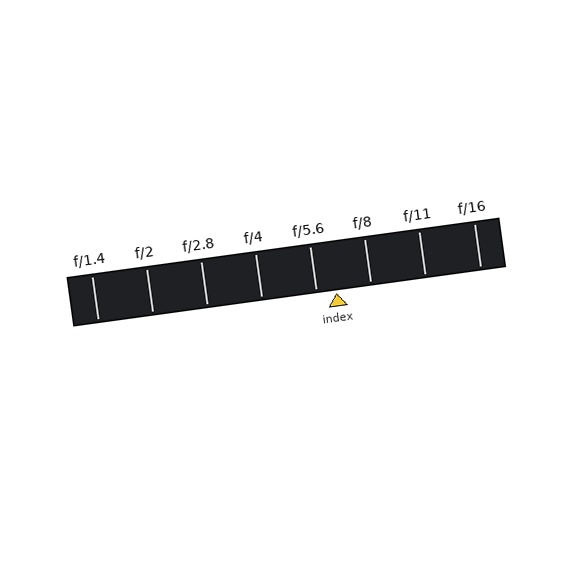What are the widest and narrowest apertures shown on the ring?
The widest aperture shown is f/1.4 and the narrowest is f/16.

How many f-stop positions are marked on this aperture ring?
There are 8 f-stop positions marked.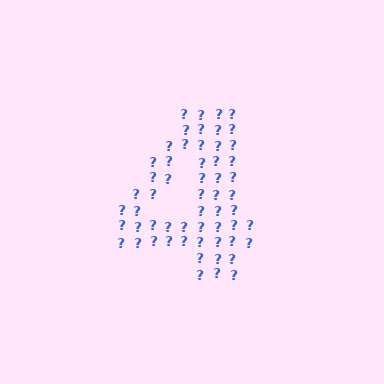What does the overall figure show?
The overall figure shows the digit 4.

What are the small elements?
The small elements are question marks.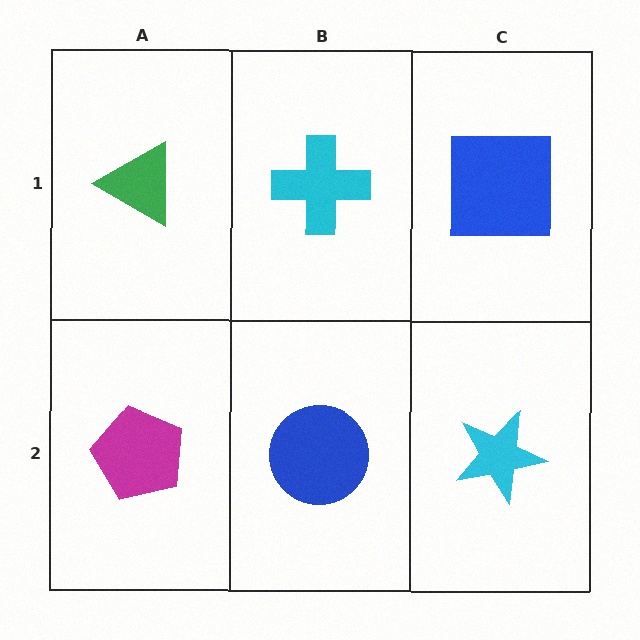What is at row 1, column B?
A cyan cross.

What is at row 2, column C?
A cyan star.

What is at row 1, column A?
A green triangle.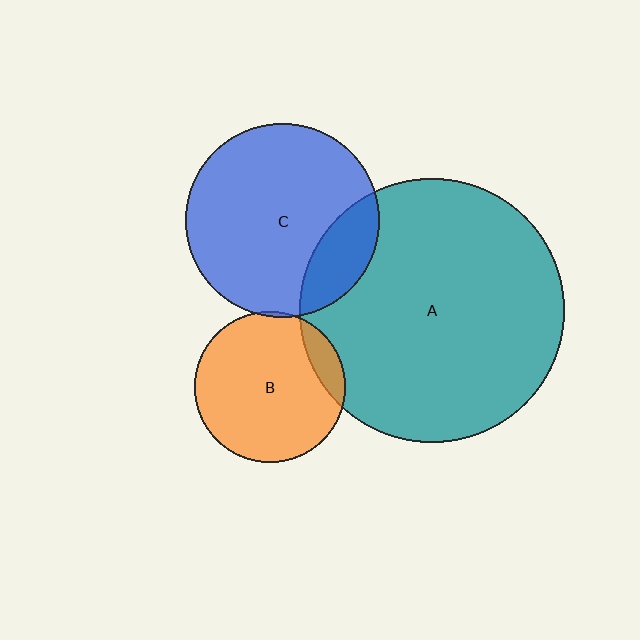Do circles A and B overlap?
Yes.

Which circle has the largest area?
Circle A (teal).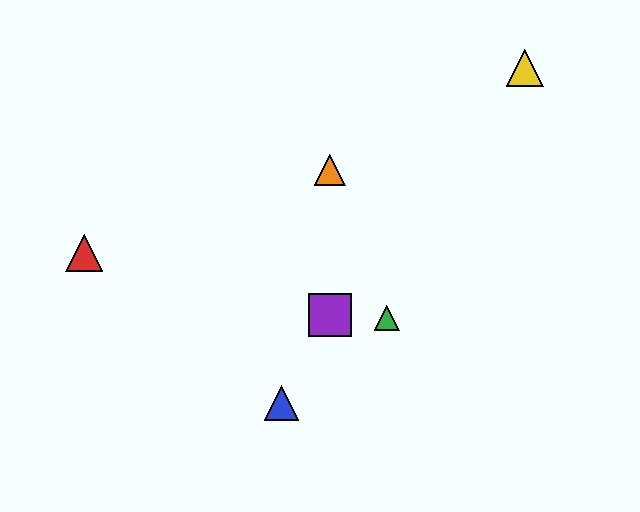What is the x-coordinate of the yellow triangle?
The yellow triangle is at x≈525.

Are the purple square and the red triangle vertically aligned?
No, the purple square is at x≈330 and the red triangle is at x≈84.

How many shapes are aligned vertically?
2 shapes (the purple square, the orange triangle) are aligned vertically.